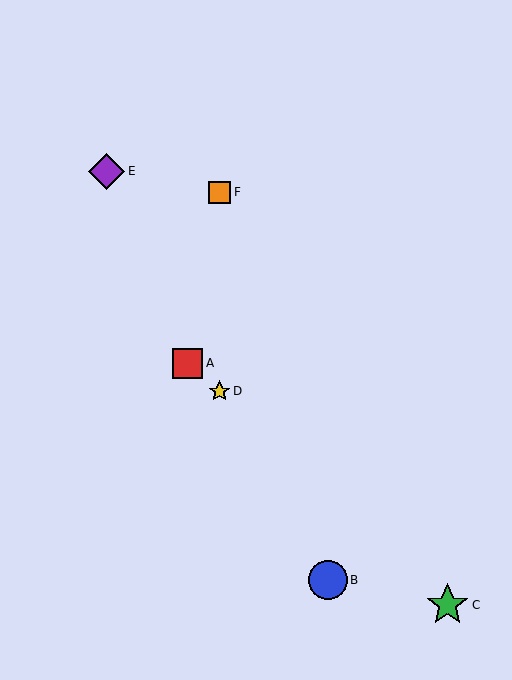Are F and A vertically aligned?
No, F is at x≈219 and A is at x≈188.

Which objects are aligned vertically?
Objects D, F are aligned vertically.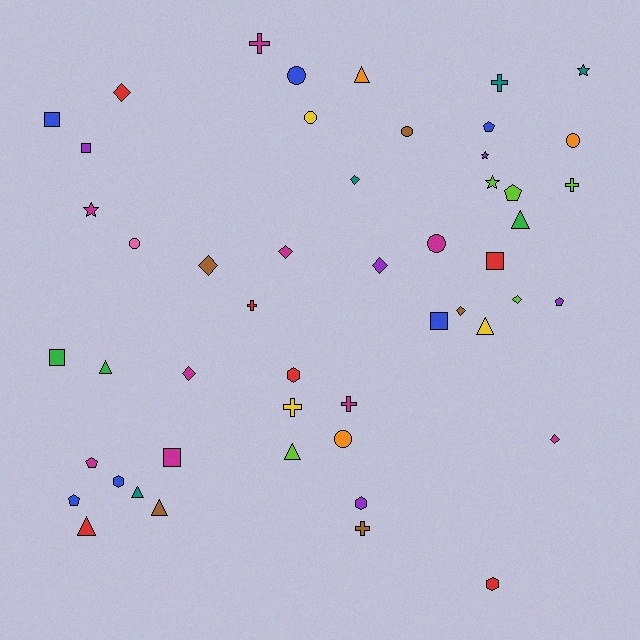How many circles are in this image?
There are 7 circles.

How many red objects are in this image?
There are 6 red objects.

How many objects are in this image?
There are 50 objects.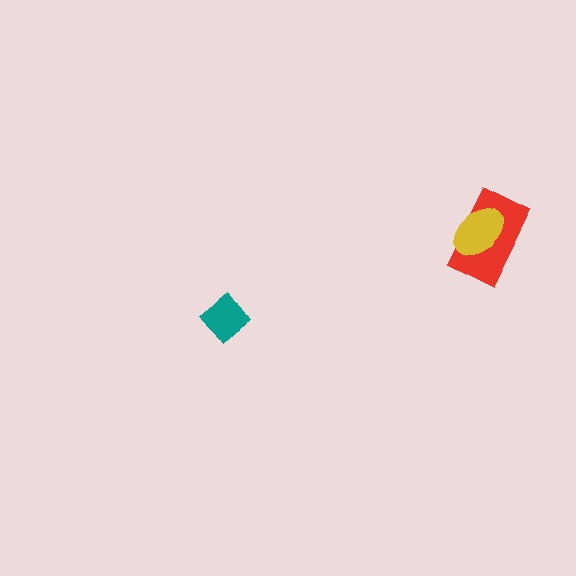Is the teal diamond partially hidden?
No, no other shape covers it.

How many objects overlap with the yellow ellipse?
1 object overlaps with the yellow ellipse.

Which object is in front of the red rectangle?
The yellow ellipse is in front of the red rectangle.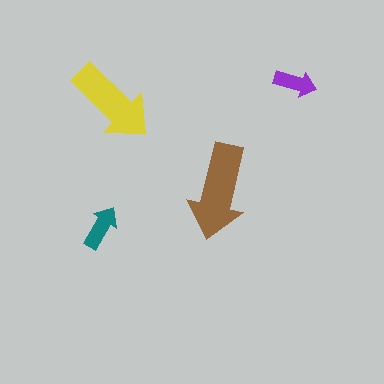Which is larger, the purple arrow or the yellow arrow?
The yellow one.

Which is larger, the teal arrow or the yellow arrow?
The yellow one.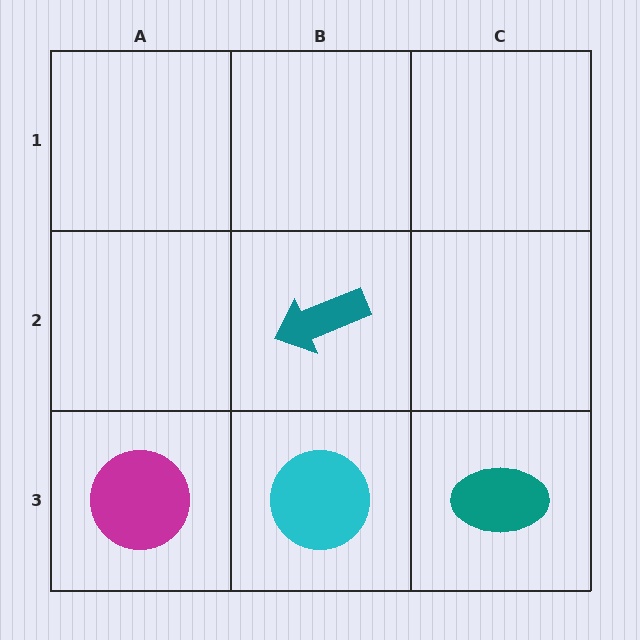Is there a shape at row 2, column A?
No, that cell is empty.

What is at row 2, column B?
A teal arrow.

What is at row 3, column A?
A magenta circle.